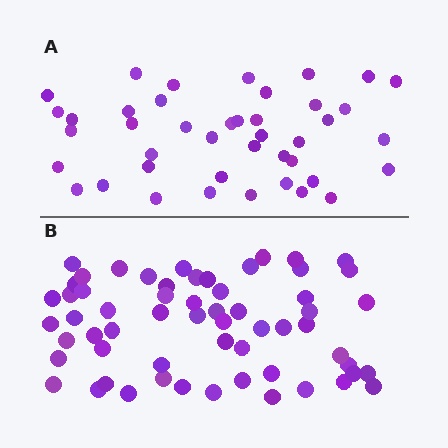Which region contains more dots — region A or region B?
Region B (the bottom region) has more dots.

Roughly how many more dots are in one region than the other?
Region B has approximately 20 more dots than region A.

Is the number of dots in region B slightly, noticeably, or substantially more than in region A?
Region B has noticeably more, but not dramatically so. The ratio is roughly 1.4 to 1.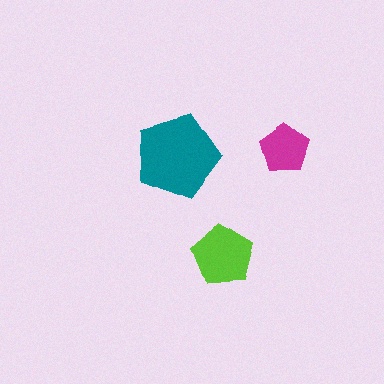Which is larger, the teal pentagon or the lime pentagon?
The teal one.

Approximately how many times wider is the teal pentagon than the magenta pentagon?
About 1.5 times wider.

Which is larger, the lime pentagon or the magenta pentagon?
The lime one.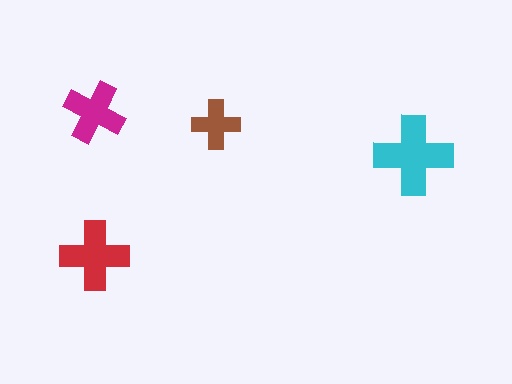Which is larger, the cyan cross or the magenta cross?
The cyan one.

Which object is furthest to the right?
The cyan cross is rightmost.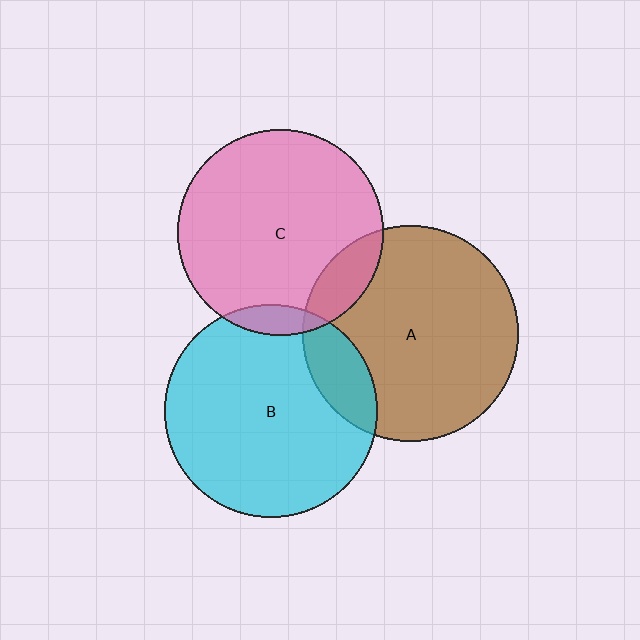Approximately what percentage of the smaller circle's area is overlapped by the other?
Approximately 15%.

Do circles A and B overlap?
Yes.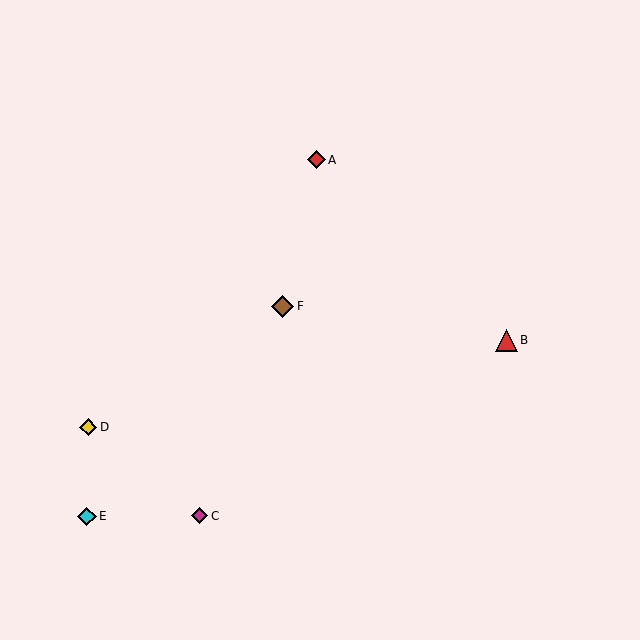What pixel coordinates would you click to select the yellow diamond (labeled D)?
Click at (88, 427) to select the yellow diamond D.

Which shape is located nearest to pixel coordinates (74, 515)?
The cyan diamond (labeled E) at (87, 516) is nearest to that location.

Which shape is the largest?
The brown diamond (labeled F) is the largest.